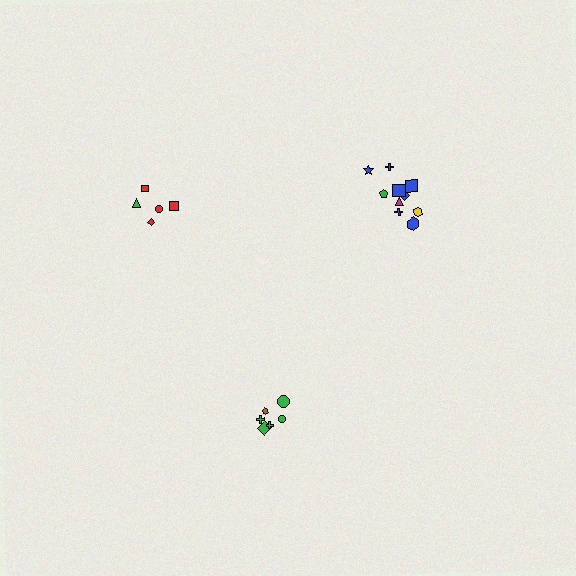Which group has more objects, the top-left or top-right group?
The top-right group.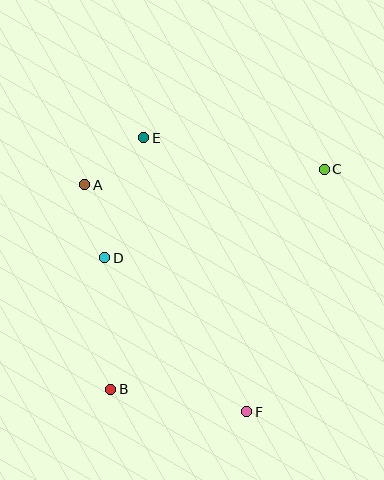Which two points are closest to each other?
Points A and D are closest to each other.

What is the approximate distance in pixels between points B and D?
The distance between B and D is approximately 132 pixels.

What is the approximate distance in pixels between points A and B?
The distance between A and B is approximately 206 pixels.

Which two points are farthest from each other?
Points B and C are farthest from each other.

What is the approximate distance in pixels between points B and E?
The distance between B and E is approximately 254 pixels.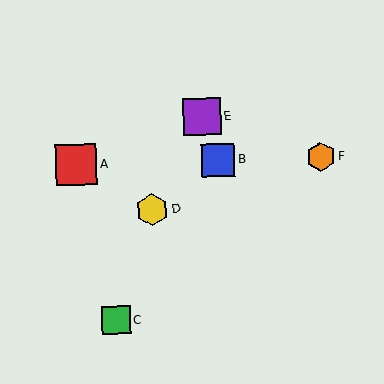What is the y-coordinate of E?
Object E is at y≈117.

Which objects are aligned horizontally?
Objects A, B, F are aligned horizontally.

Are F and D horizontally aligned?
No, F is at y≈157 and D is at y≈209.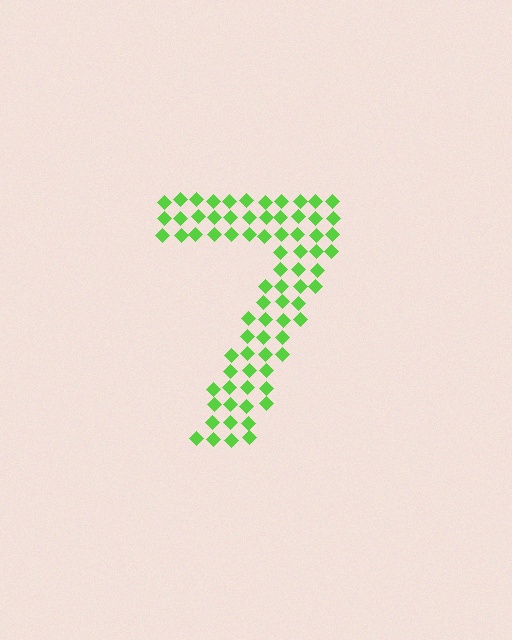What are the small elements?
The small elements are diamonds.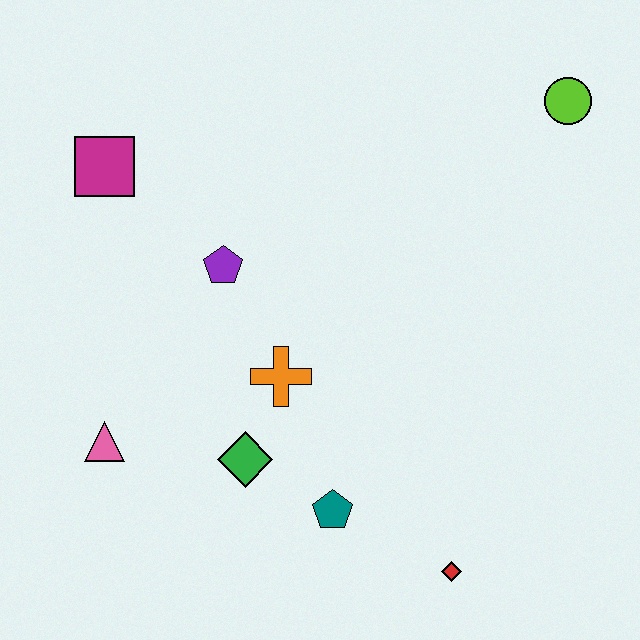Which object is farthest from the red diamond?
The magenta square is farthest from the red diamond.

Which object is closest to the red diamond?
The teal pentagon is closest to the red diamond.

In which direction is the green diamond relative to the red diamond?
The green diamond is to the left of the red diamond.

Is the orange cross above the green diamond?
Yes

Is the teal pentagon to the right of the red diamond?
No